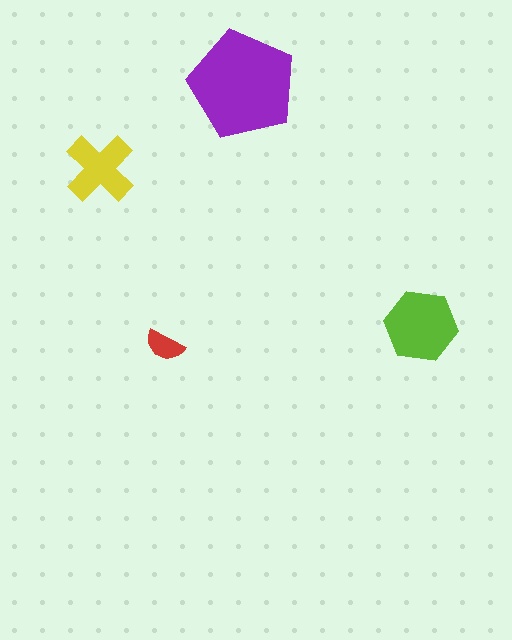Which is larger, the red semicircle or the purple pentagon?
The purple pentagon.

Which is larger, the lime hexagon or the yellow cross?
The lime hexagon.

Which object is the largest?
The purple pentagon.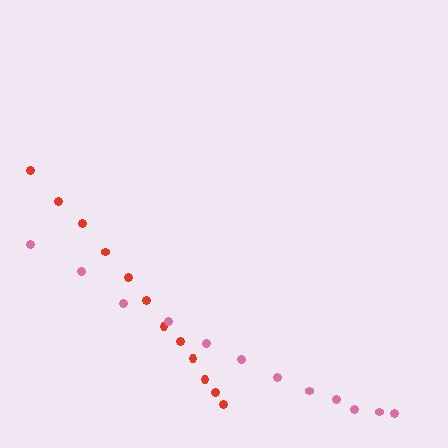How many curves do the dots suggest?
There are 2 distinct paths.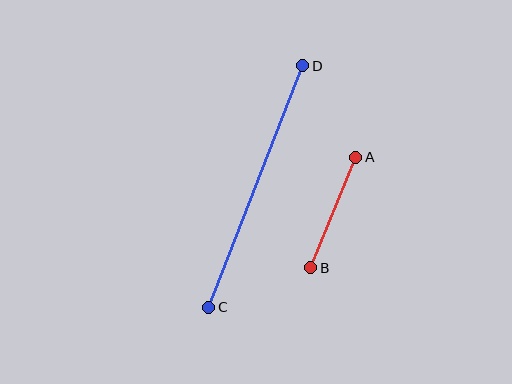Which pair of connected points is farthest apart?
Points C and D are farthest apart.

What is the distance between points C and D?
The distance is approximately 259 pixels.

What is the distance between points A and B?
The distance is approximately 119 pixels.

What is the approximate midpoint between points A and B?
The midpoint is at approximately (333, 212) pixels.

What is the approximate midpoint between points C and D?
The midpoint is at approximately (256, 187) pixels.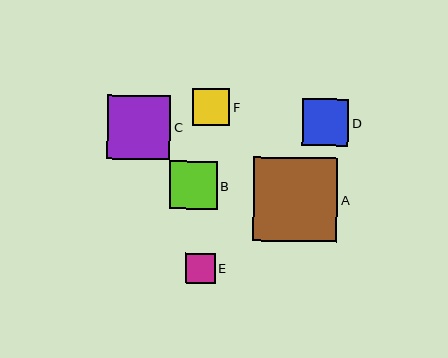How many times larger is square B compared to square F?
Square B is approximately 1.3 times the size of square F.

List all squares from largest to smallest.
From largest to smallest: A, C, B, D, F, E.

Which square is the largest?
Square A is the largest with a size of approximately 84 pixels.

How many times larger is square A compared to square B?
Square A is approximately 1.8 times the size of square B.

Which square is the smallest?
Square E is the smallest with a size of approximately 30 pixels.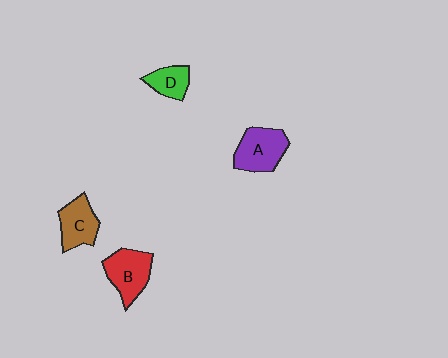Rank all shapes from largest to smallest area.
From largest to smallest: A (purple), B (red), C (brown), D (green).